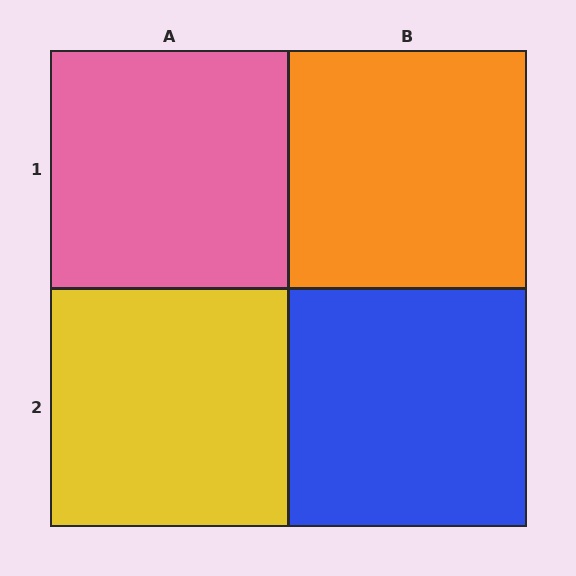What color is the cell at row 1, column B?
Orange.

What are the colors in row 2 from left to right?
Yellow, blue.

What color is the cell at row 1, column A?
Pink.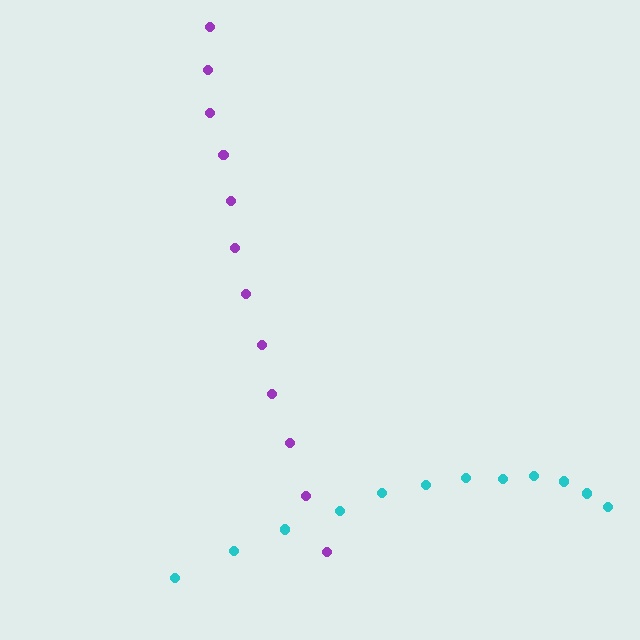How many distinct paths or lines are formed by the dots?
There are 2 distinct paths.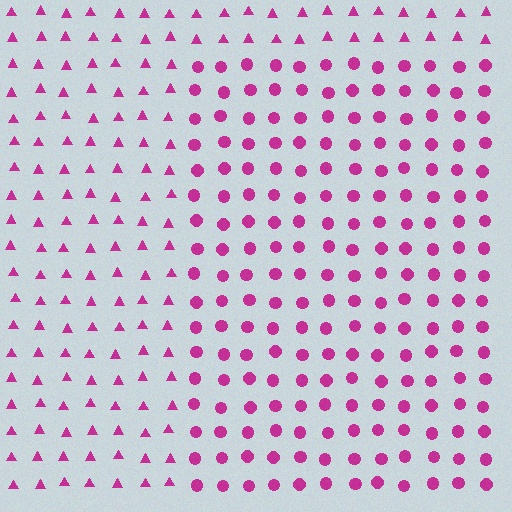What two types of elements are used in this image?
The image uses circles inside the rectangle region and triangles outside it.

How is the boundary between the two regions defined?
The boundary is defined by a change in element shape: circles inside vs. triangles outside. All elements share the same color and spacing.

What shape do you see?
I see a rectangle.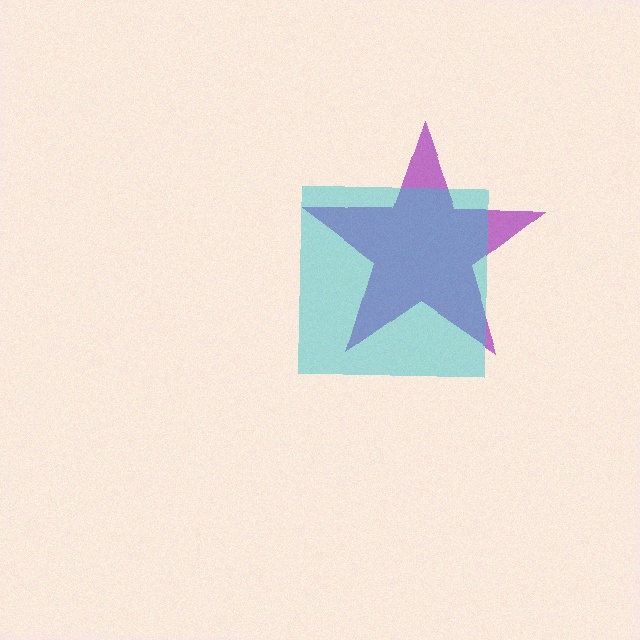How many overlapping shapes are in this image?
There are 2 overlapping shapes in the image.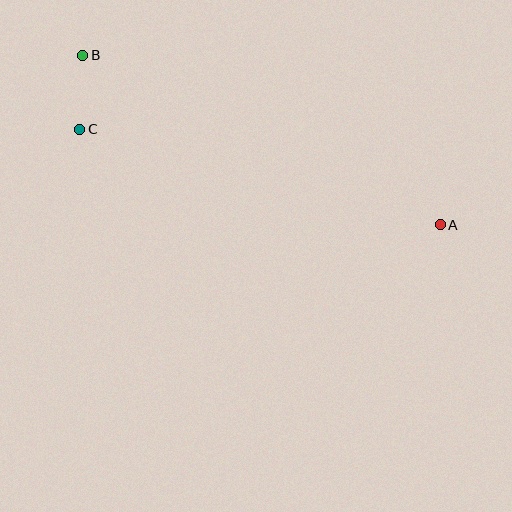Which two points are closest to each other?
Points B and C are closest to each other.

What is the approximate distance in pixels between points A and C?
The distance between A and C is approximately 373 pixels.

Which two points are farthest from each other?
Points A and B are farthest from each other.